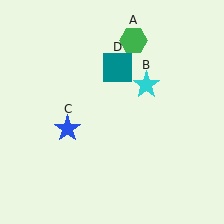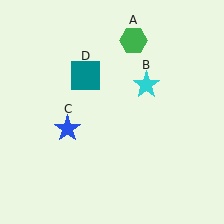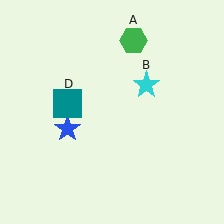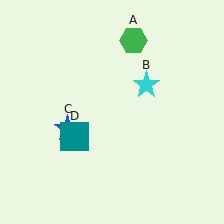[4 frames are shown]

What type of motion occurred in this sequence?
The teal square (object D) rotated counterclockwise around the center of the scene.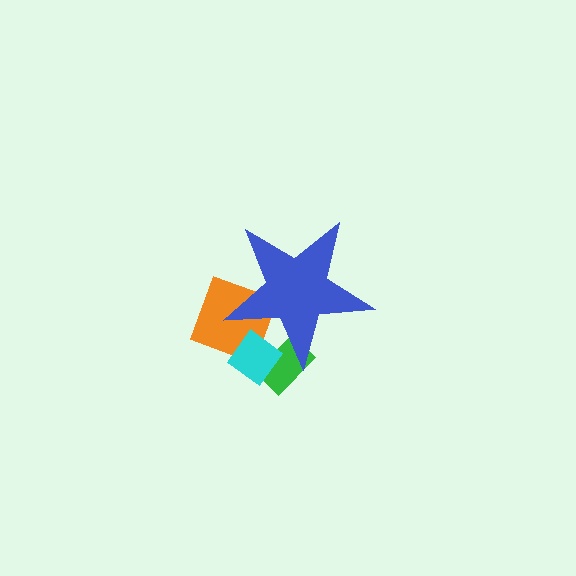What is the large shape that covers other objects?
A blue star.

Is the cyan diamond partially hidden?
Yes, the cyan diamond is partially hidden behind the blue star.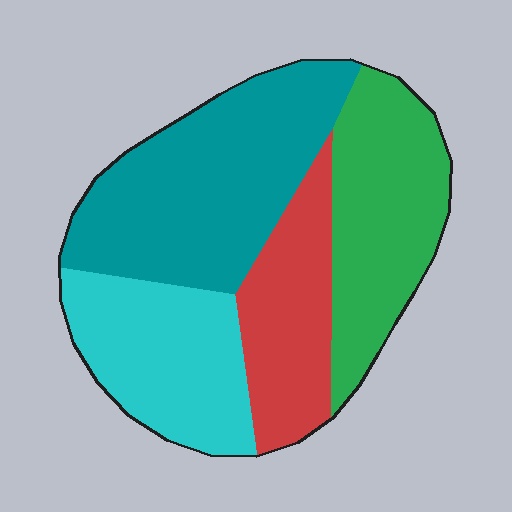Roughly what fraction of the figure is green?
Green covers 25% of the figure.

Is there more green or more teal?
Teal.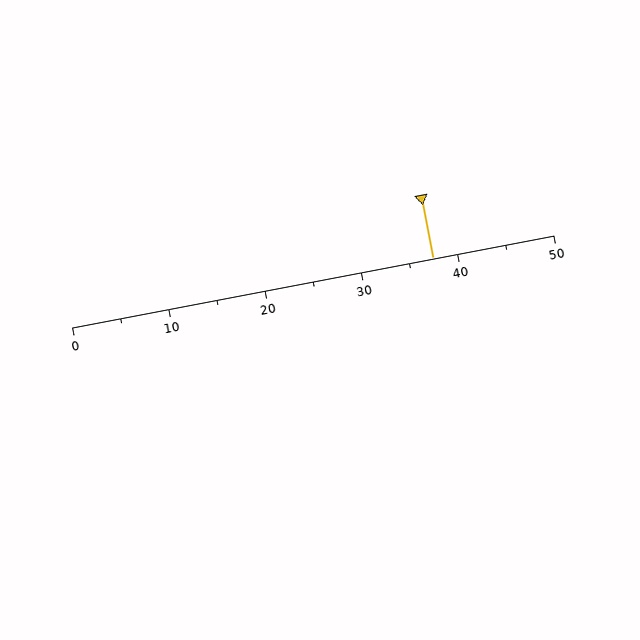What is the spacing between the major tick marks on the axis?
The major ticks are spaced 10 apart.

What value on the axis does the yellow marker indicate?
The marker indicates approximately 37.5.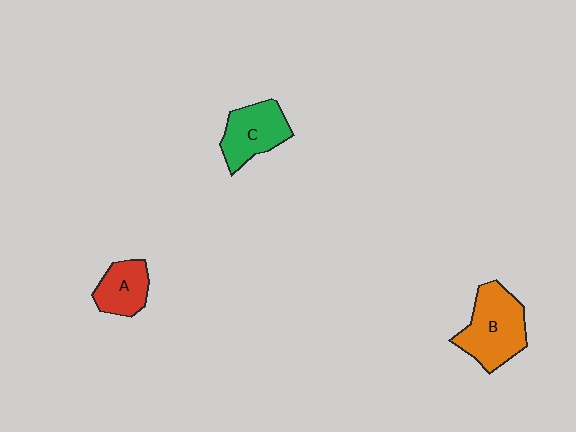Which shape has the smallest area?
Shape A (red).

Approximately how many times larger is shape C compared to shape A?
Approximately 1.3 times.